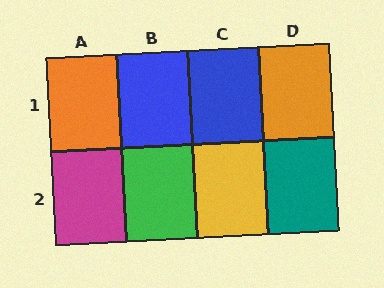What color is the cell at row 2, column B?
Green.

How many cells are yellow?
1 cell is yellow.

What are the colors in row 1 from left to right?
Orange, blue, blue, orange.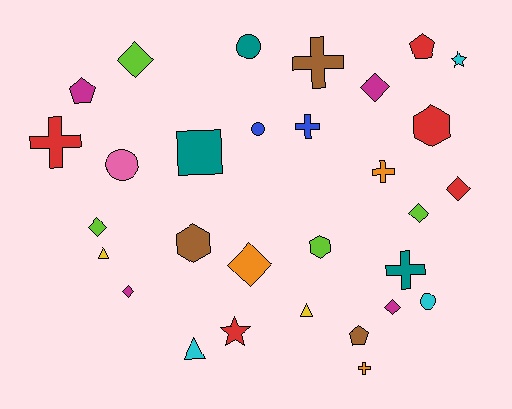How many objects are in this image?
There are 30 objects.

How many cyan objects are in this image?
There are 3 cyan objects.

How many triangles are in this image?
There are 3 triangles.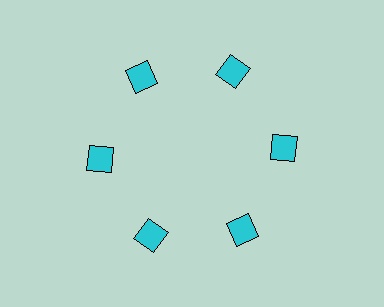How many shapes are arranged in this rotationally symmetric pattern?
There are 6 shapes, arranged in 6 groups of 1.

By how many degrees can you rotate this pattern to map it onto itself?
The pattern maps onto itself every 60 degrees of rotation.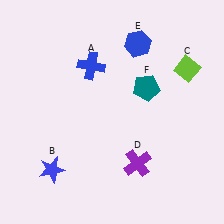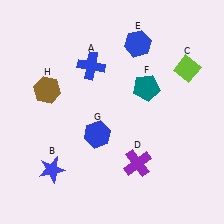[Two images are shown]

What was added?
A blue hexagon (G), a brown hexagon (H) were added in Image 2.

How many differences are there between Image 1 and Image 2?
There are 2 differences between the two images.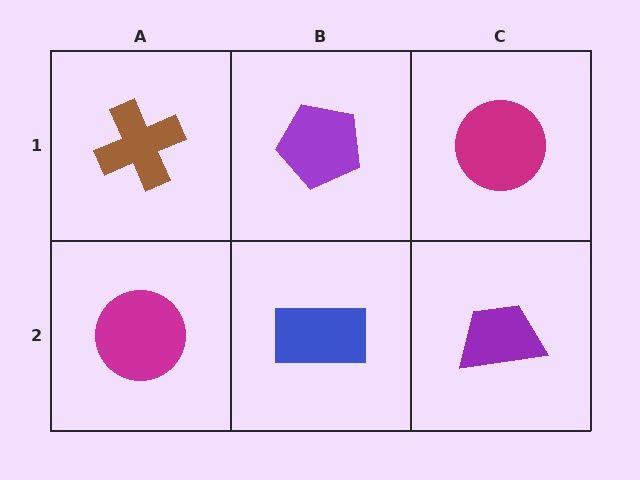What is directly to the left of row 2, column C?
A blue rectangle.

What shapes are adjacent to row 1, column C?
A purple trapezoid (row 2, column C), a purple pentagon (row 1, column B).